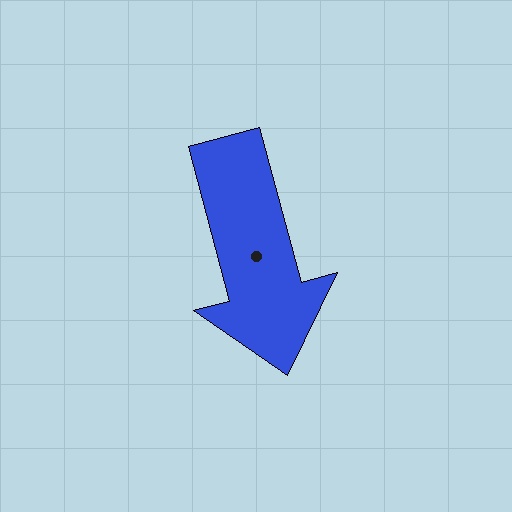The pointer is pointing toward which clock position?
Roughly 6 o'clock.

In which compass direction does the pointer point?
South.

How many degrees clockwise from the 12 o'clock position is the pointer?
Approximately 165 degrees.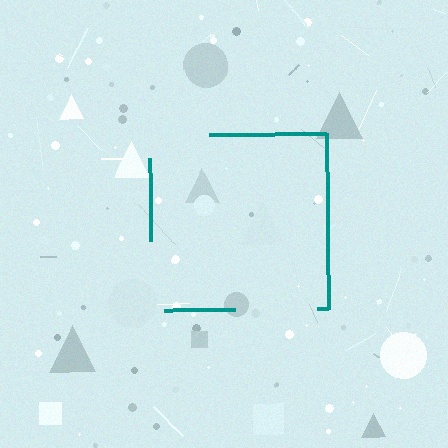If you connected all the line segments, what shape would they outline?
They would outline a square.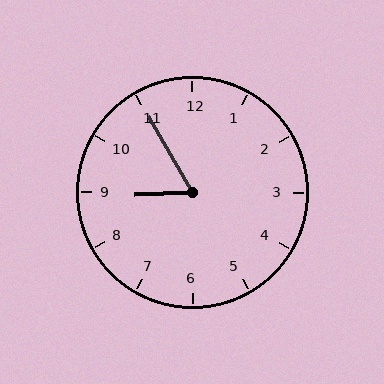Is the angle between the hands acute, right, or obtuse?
It is acute.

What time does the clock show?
8:55.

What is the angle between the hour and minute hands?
Approximately 62 degrees.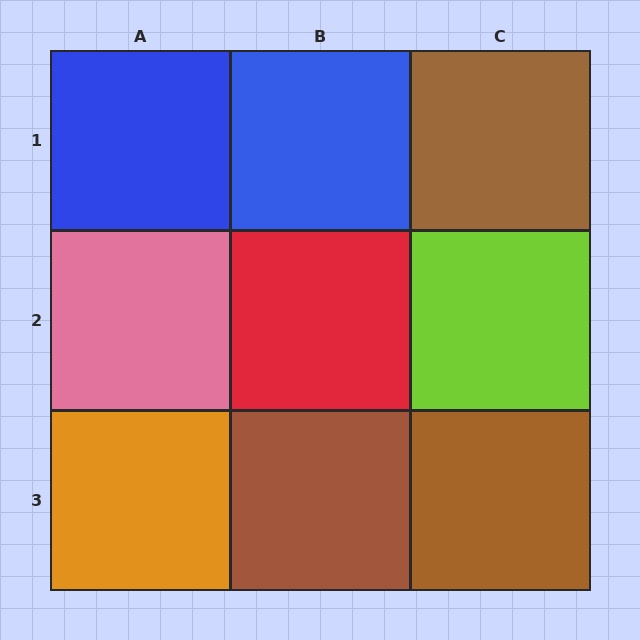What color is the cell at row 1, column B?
Blue.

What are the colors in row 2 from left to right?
Pink, red, lime.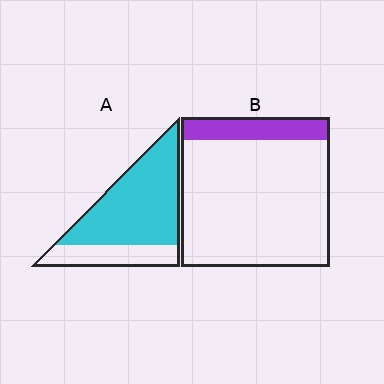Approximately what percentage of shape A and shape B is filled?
A is approximately 75% and B is approximately 15%.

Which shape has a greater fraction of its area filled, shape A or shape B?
Shape A.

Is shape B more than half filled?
No.